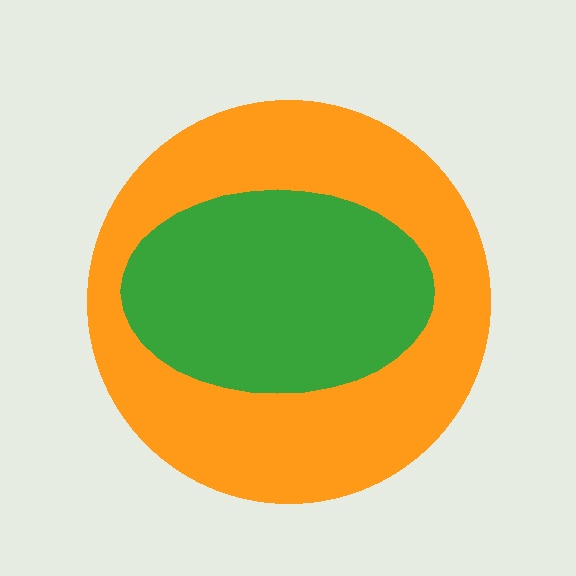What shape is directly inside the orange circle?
The green ellipse.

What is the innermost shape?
The green ellipse.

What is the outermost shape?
The orange circle.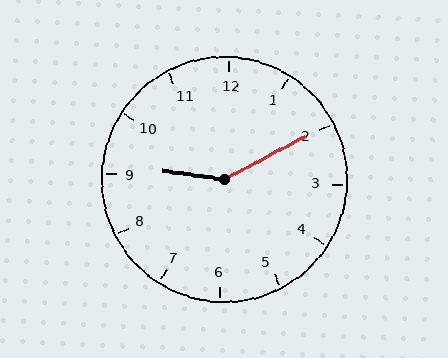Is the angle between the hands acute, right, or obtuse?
It is obtuse.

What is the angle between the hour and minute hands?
Approximately 145 degrees.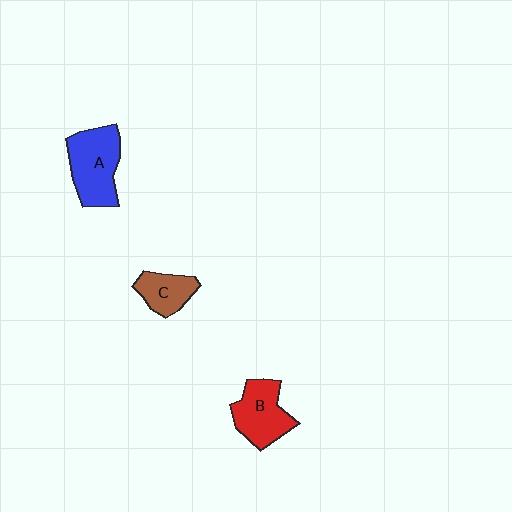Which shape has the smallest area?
Shape C (brown).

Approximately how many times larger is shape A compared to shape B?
Approximately 1.2 times.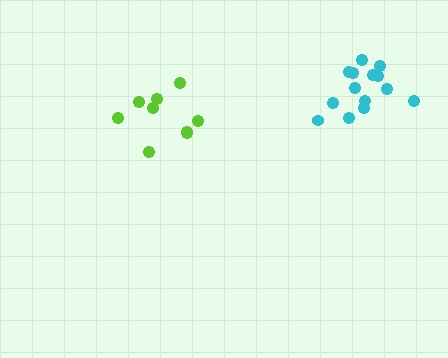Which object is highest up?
The cyan cluster is topmost.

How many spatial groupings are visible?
There are 2 spatial groupings.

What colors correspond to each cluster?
The clusters are colored: lime, cyan.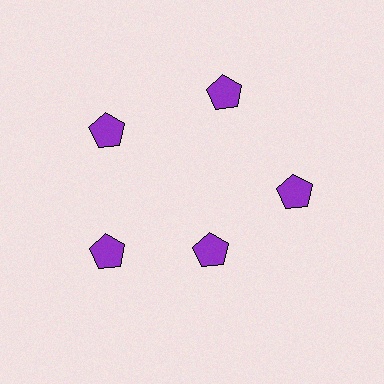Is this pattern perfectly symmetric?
No. The 5 purple pentagons are arranged in a ring, but one element near the 5 o'clock position is pulled inward toward the center, breaking the 5-fold rotational symmetry.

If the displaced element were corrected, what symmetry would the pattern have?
It would have 5-fold rotational symmetry — the pattern would map onto itself every 72 degrees.